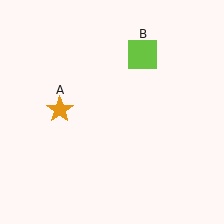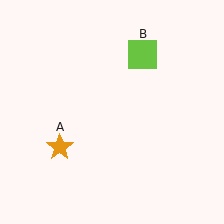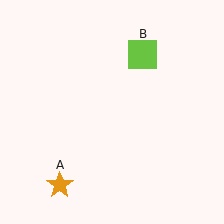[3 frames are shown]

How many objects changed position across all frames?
1 object changed position: orange star (object A).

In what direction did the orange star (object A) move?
The orange star (object A) moved down.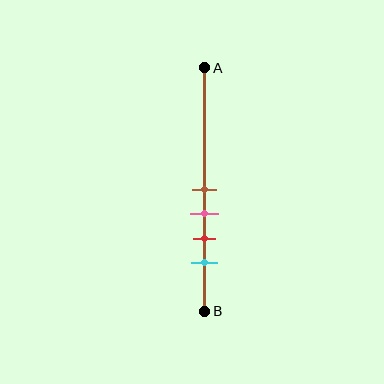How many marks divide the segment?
There are 4 marks dividing the segment.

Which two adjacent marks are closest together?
The brown and pink marks are the closest adjacent pair.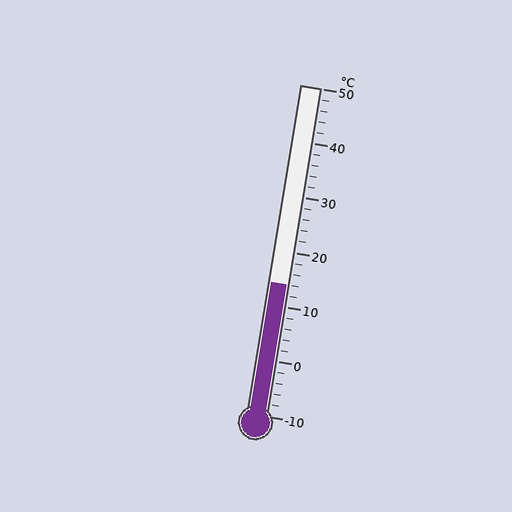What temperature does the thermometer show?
The thermometer shows approximately 14°C.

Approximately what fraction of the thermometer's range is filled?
The thermometer is filled to approximately 40% of its range.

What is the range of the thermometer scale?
The thermometer scale ranges from -10°C to 50°C.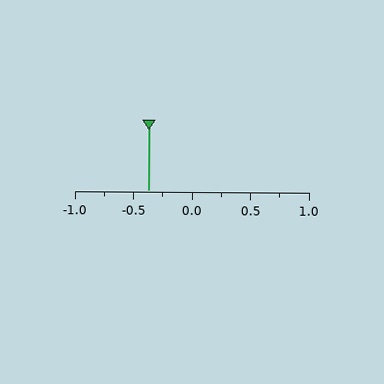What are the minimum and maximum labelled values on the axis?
The axis runs from -1.0 to 1.0.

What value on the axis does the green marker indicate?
The marker indicates approximately -0.38.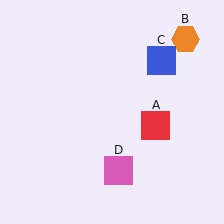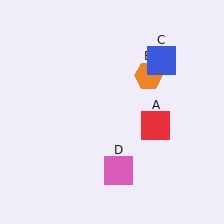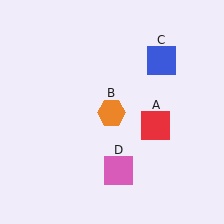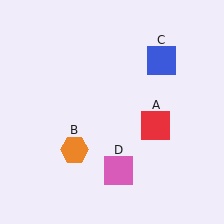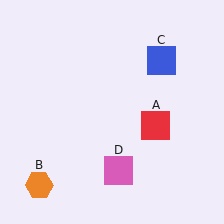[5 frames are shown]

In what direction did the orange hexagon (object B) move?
The orange hexagon (object B) moved down and to the left.